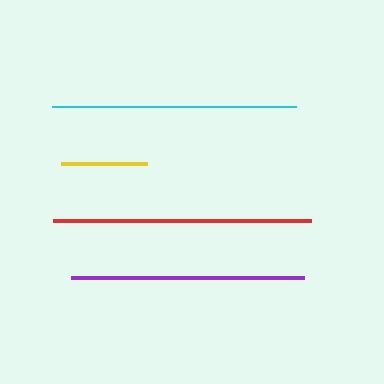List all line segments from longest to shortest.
From longest to shortest: red, cyan, purple, yellow.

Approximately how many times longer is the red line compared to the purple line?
The red line is approximately 1.1 times the length of the purple line.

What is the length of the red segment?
The red segment is approximately 258 pixels long.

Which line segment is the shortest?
The yellow line is the shortest at approximately 87 pixels.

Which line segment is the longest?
The red line is the longest at approximately 258 pixels.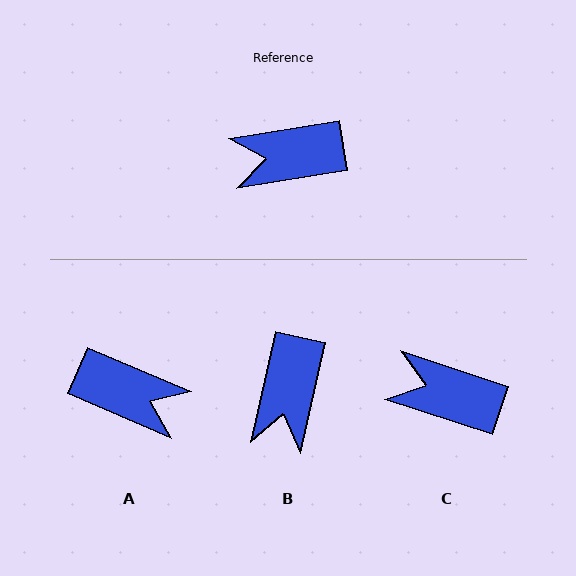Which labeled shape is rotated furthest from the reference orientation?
A, about 148 degrees away.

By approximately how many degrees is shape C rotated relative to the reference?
Approximately 28 degrees clockwise.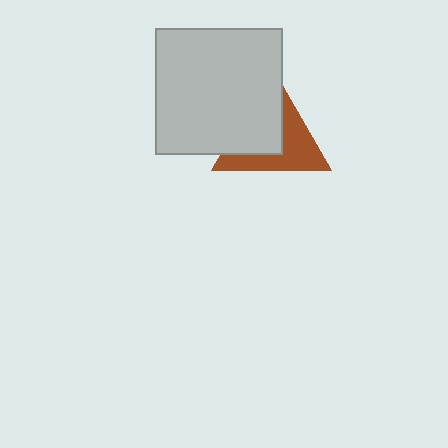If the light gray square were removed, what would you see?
You would see the complete brown triangle.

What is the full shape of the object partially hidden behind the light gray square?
The partially hidden object is a brown triangle.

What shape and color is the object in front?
The object in front is a light gray square.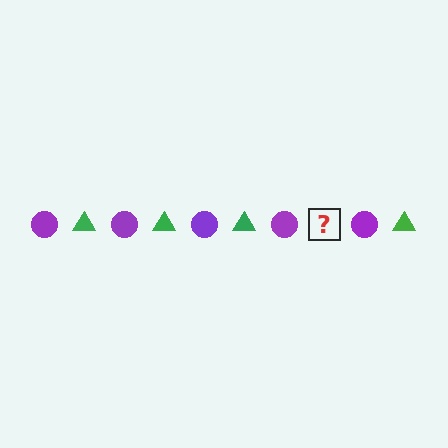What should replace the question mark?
The question mark should be replaced with a green triangle.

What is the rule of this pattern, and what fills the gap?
The rule is that the pattern alternates between purple circle and green triangle. The gap should be filled with a green triangle.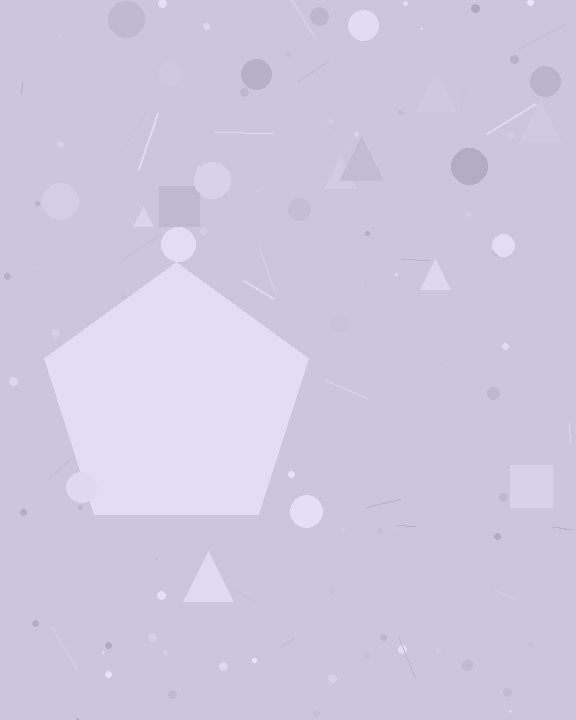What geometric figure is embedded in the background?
A pentagon is embedded in the background.